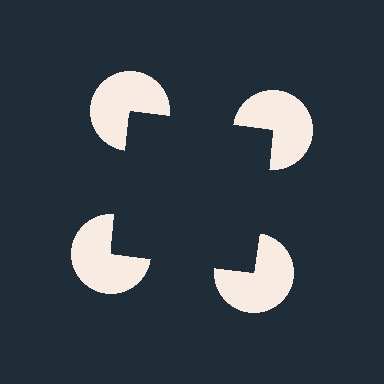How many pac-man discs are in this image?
There are 4 — one at each vertex of the illusory square.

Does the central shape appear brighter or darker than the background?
It typically appears slightly darker than the background, even though no actual brightness change is drawn.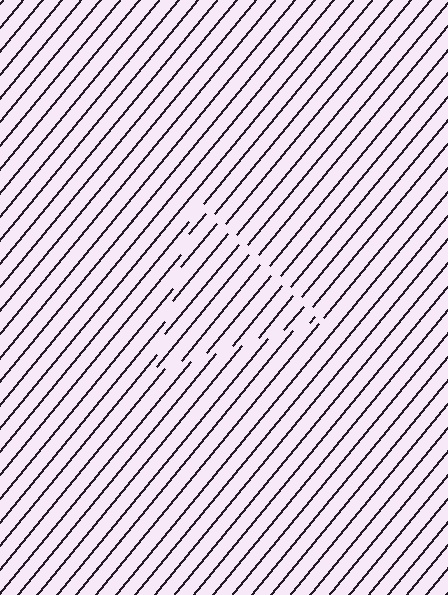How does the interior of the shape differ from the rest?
The interior of the shape contains the same grating, shifted by half a period — the contour is defined by the phase discontinuity where line-ends from the inner and outer gratings abut.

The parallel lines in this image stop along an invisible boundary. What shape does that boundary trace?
An illusory triangle. The interior of the shape contains the same grating, shifted by half a period — the contour is defined by the phase discontinuity where line-ends from the inner and outer gratings abut.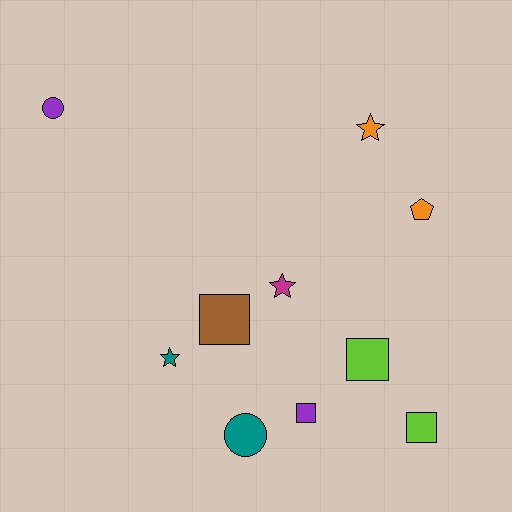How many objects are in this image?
There are 10 objects.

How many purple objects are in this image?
There are 2 purple objects.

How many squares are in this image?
There are 4 squares.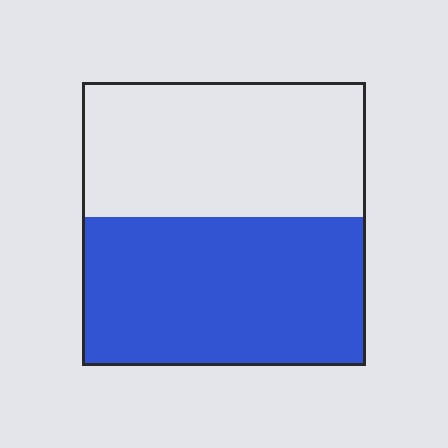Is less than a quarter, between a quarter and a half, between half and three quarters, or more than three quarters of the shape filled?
Between half and three quarters.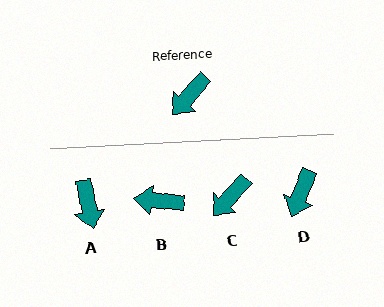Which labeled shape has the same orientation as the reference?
C.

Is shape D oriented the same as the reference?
No, it is off by about 20 degrees.